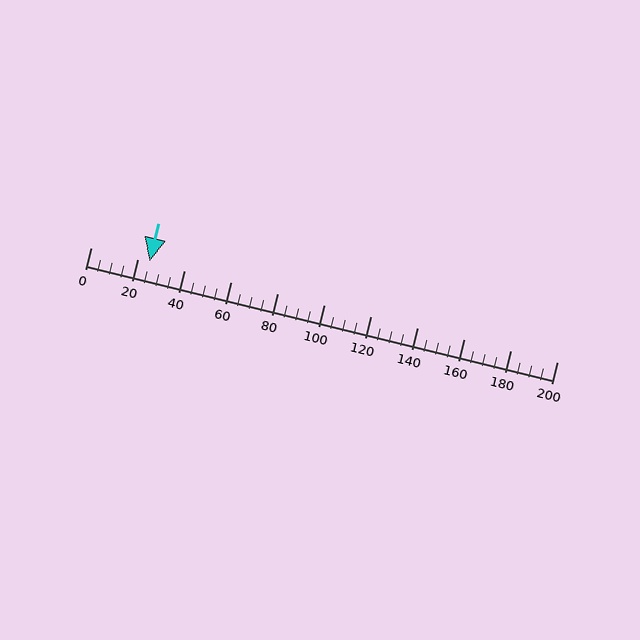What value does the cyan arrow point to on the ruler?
The cyan arrow points to approximately 25.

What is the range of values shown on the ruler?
The ruler shows values from 0 to 200.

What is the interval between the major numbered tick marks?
The major tick marks are spaced 20 units apart.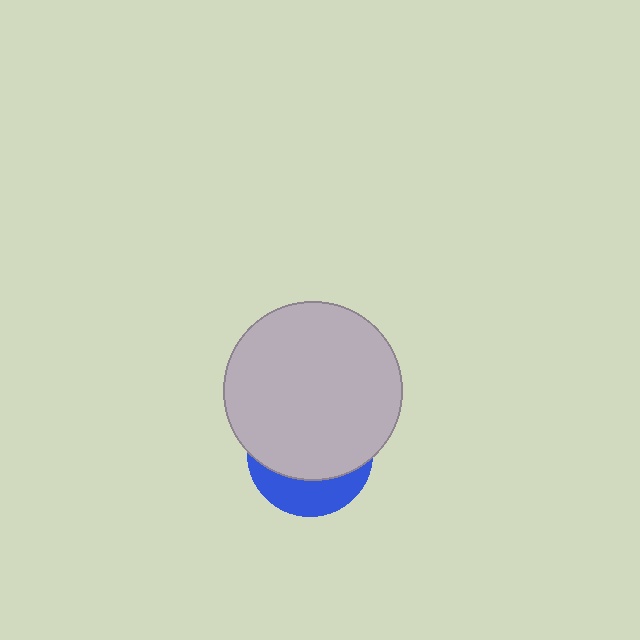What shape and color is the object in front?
The object in front is a light gray circle.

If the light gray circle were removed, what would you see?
You would see the complete blue circle.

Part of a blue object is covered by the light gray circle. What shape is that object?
It is a circle.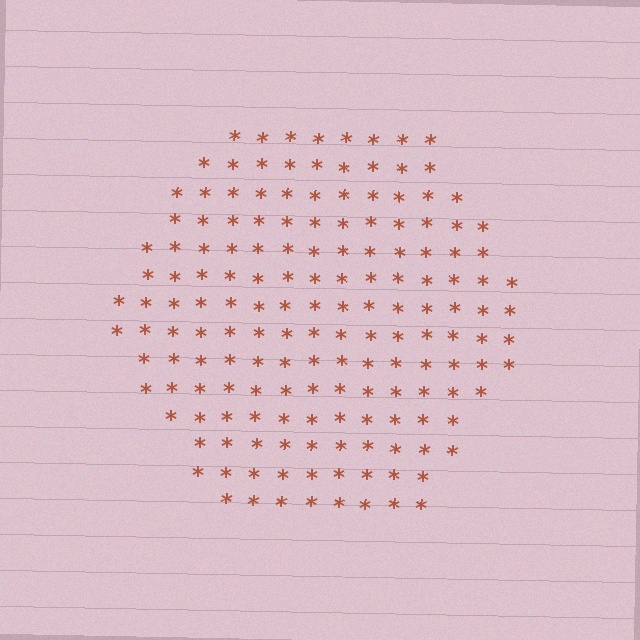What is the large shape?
The large shape is a hexagon.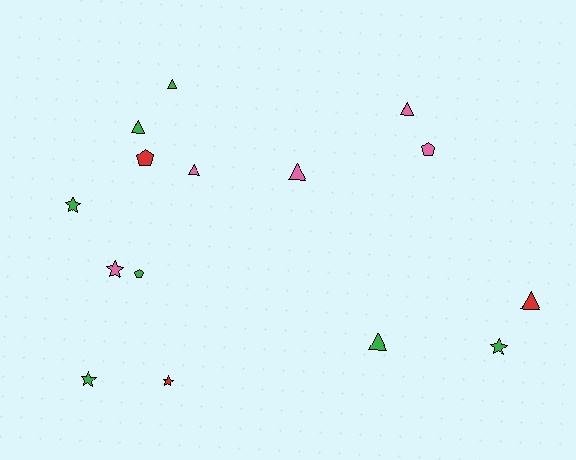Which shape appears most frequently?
Triangle, with 7 objects.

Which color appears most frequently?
Green, with 7 objects.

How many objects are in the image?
There are 15 objects.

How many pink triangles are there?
There are 3 pink triangles.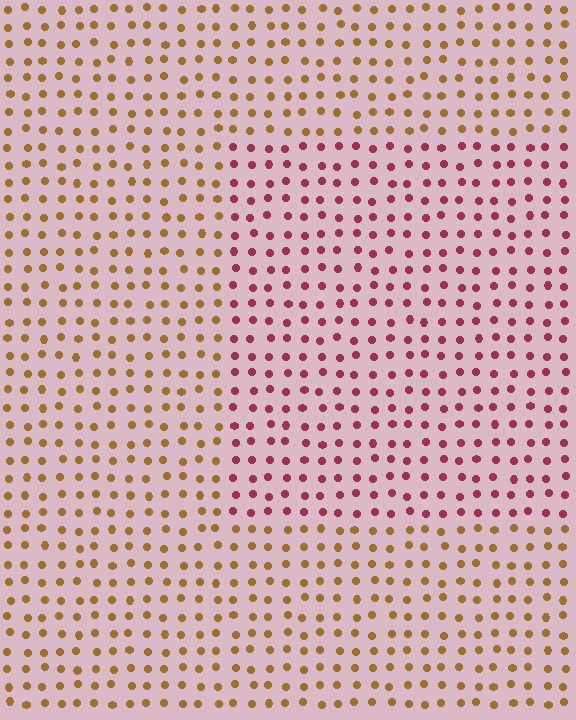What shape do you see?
I see a rectangle.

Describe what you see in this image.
The image is filled with small brown elements in a uniform arrangement. A rectangle-shaped region is visible where the elements are tinted to a slightly different hue, forming a subtle color boundary.